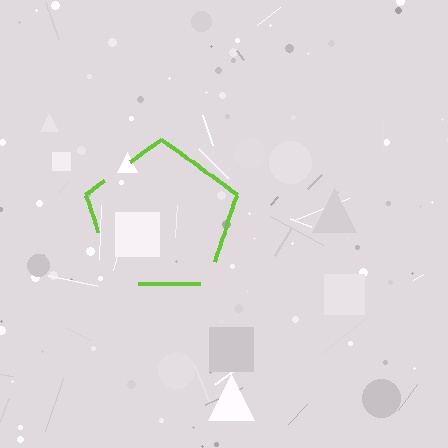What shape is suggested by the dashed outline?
The dashed outline suggests a pentagon.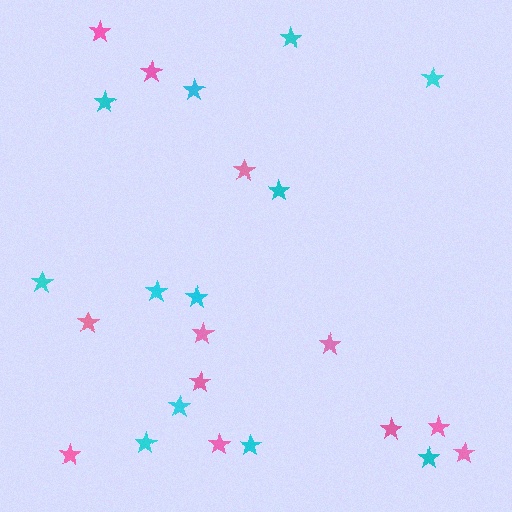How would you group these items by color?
There are 2 groups: one group of cyan stars (12) and one group of pink stars (12).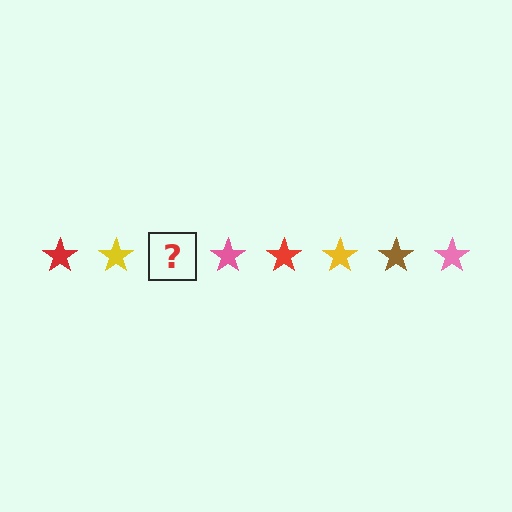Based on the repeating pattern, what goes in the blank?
The blank should be a brown star.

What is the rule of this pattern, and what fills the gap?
The rule is that the pattern cycles through red, yellow, brown, pink stars. The gap should be filled with a brown star.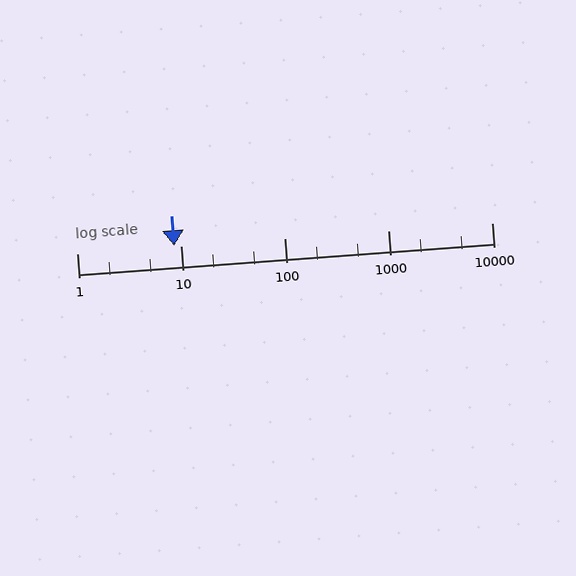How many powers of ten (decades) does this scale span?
The scale spans 4 decades, from 1 to 10000.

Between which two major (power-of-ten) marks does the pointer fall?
The pointer is between 1 and 10.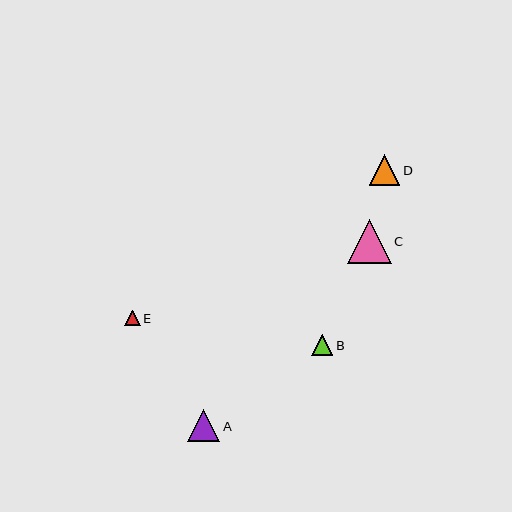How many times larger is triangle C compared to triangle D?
Triangle C is approximately 1.5 times the size of triangle D.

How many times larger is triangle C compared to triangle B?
Triangle C is approximately 2.1 times the size of triangle B.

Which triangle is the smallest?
Triangle E is the smallest with a size of approximately 15 pixels.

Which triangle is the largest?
Triangle C is the largest with a size of approximately 44 pixels.